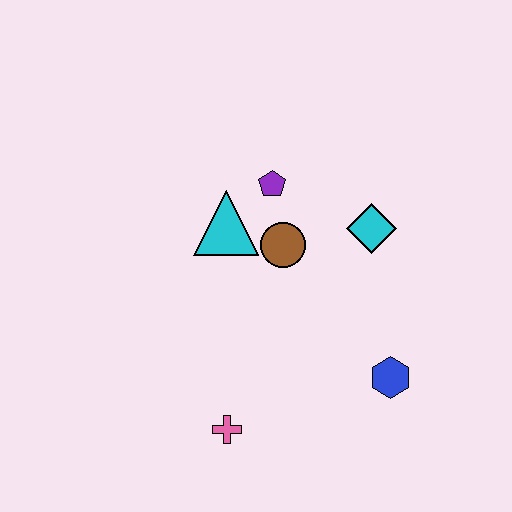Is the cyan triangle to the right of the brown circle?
No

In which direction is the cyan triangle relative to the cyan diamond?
The cyan triangle is to the left of the cyan diamond.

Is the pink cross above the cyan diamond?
No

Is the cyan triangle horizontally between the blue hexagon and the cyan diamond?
No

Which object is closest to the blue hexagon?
The cyan diamond is closest to the blue hexagon.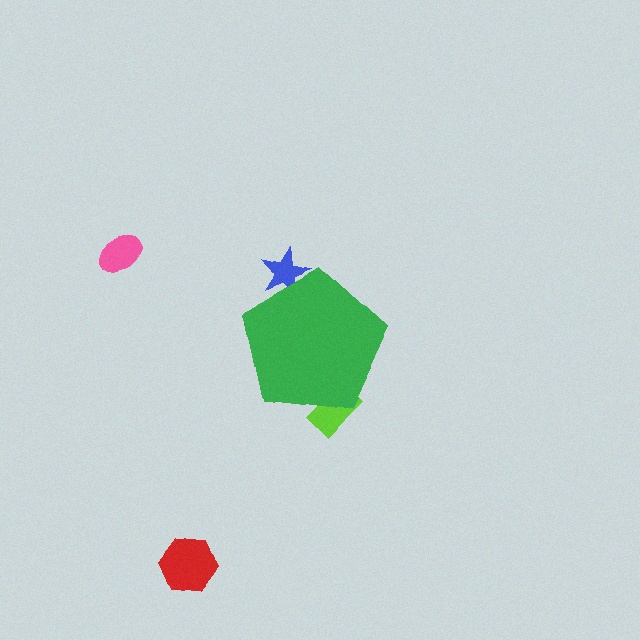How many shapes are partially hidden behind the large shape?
2 shapes are partially hidden.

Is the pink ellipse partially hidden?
No, the pink ellipse is fully visible.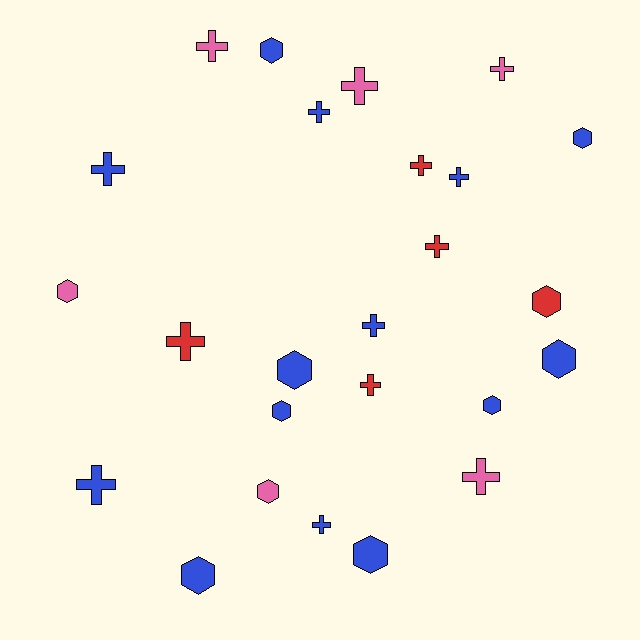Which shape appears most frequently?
Cross, with 14 objects.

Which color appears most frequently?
Blue, with 14 objects.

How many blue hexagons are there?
There are 8 blue hexagons.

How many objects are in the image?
There are 25 objects.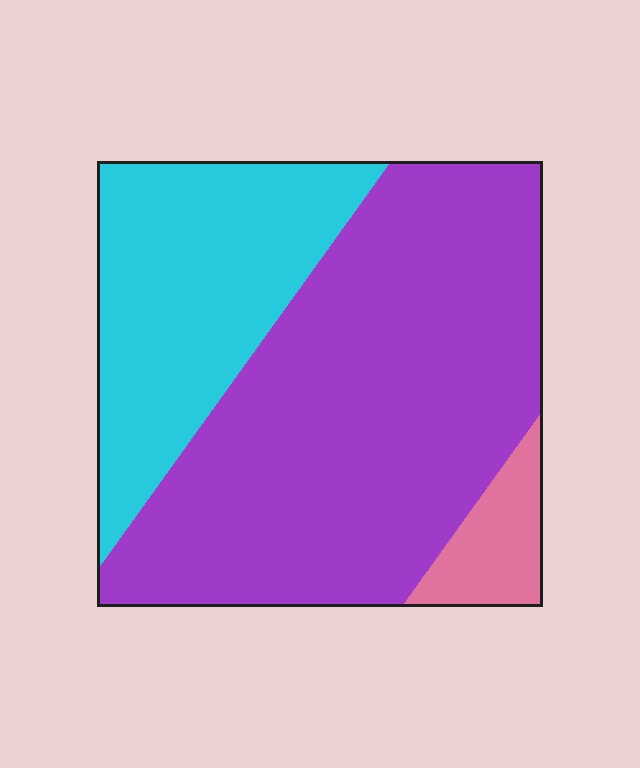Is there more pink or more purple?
Purple.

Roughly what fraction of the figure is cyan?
Cyan covers around 30% of the figure.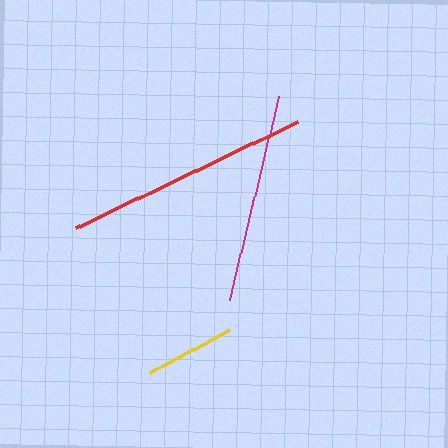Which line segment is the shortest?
The yellow line is the shortest at approximately 90 pixels.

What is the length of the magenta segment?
The magenta segment is approximately 210 pixels long.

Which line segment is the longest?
The red line is the longest at approximately 245 pixels.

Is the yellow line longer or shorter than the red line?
The red line is longer than the yellow line.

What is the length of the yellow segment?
The yellow segment is approximately 90 pixels long.